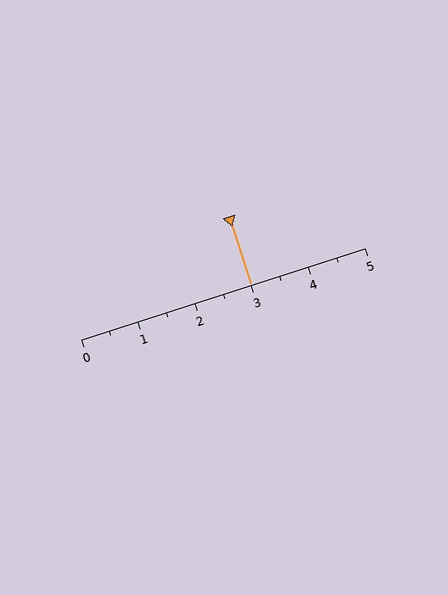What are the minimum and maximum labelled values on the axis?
The axis runs from 0 to 5.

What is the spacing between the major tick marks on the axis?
The major ticks are spaced 1 apart.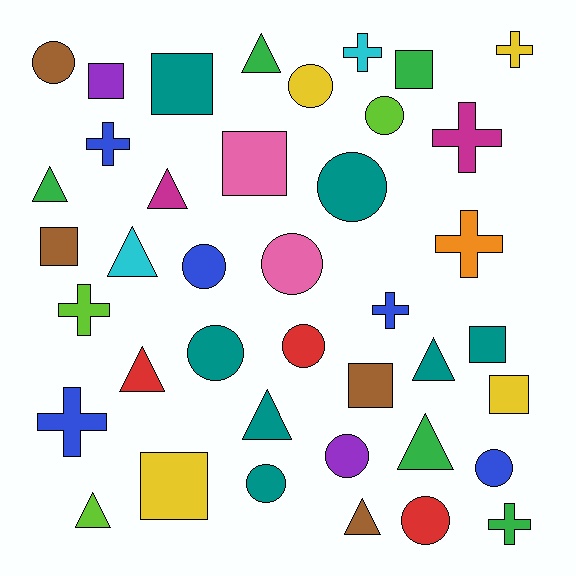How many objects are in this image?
There are 40 objects.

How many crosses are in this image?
There are 9 crosses.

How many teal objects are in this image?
There are 7 teal objects.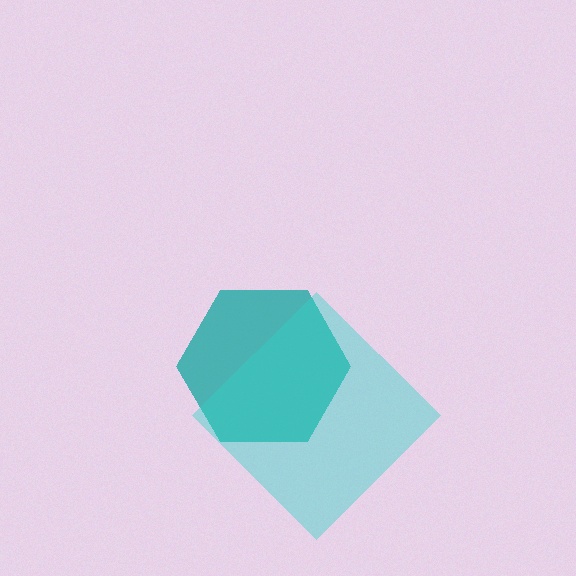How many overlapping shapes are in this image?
There are 2 overlapping shapes in the image.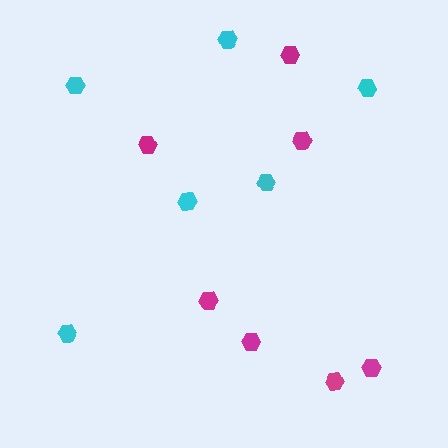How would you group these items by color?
There are 2 groups: one group of cyan hexagons (6) and one group of magenta hexagons (7).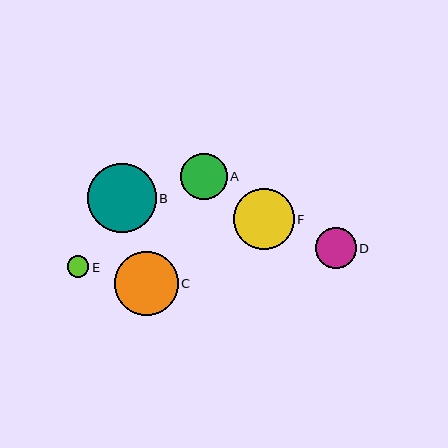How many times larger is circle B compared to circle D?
Circle B is approximately 1.7 times the size of circle D.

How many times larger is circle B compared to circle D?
Circle B is approximately 1.7 times the size of circle D.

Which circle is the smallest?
Circle E is the smallest with a size of approximately 21 pixels.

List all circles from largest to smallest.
From largest to smallest: B, C, F, A, D, E.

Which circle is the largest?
Circle B is the largest with a size of approximately 69 pixels.